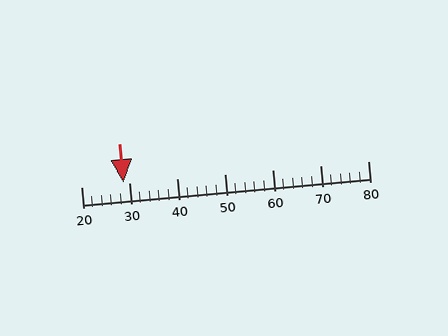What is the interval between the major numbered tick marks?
The major tick marks are spaced 10 units apart.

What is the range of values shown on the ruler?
The ruler shows values from 20 to 80.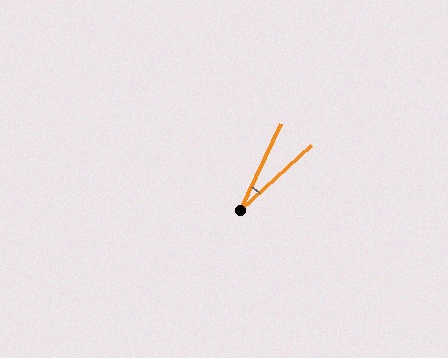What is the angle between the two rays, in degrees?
Approximately 23 degrees.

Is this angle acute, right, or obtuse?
It is acute.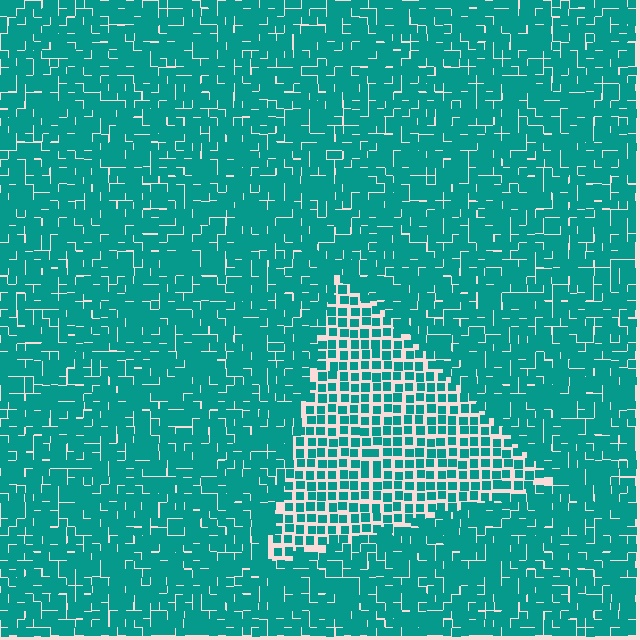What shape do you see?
I see a triangle.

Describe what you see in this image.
The image contains small teal elements arranged at two different densities. A triangle-shaped region is visible where the elements are less densely packed than the surrounding area.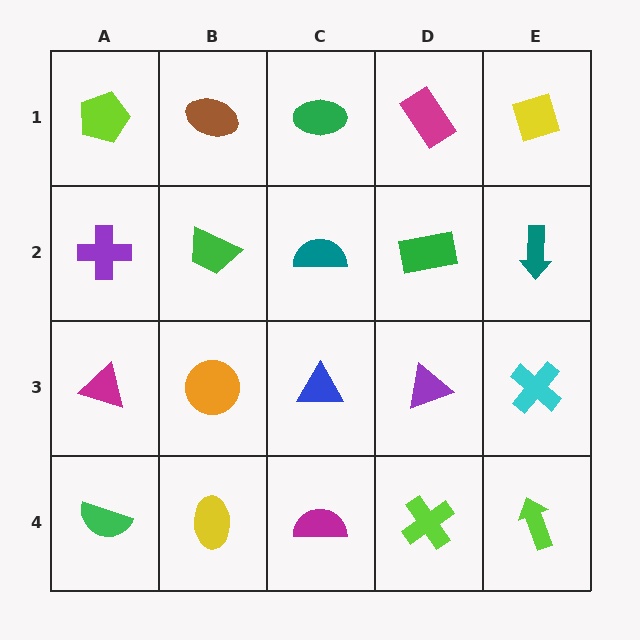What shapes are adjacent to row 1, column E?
A teal arrow (row 2, column E), a magenta rectangle (row 1, column D).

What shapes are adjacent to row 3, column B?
A green trapezoid (row 2, column B), a yellow ellipse (row 4, column B), a magenta triangle (row 3, column A), a blue triangle (row 3, column C).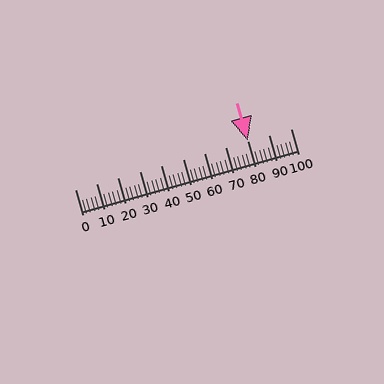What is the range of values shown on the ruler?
The ruler shows values from 0 to 100.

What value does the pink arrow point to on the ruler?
The pink arrow points to approximately 80.